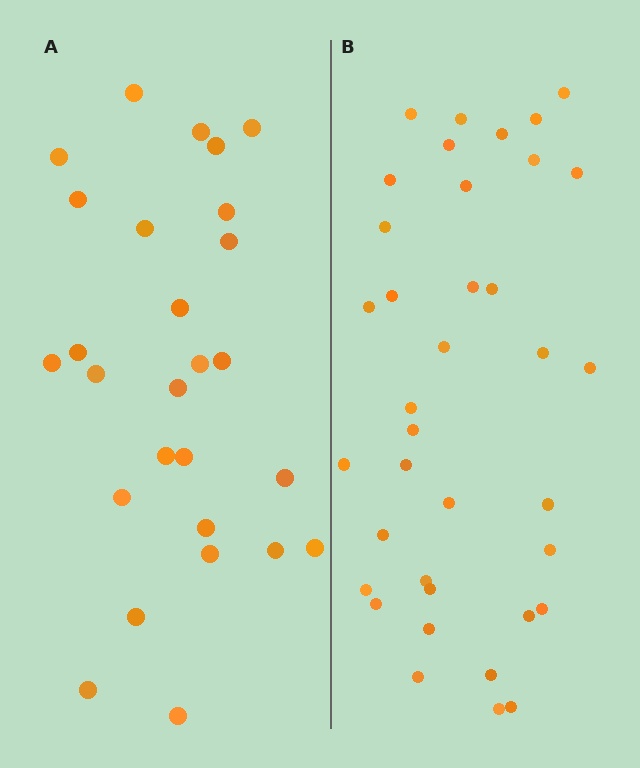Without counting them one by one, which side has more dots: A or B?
Region B (the right region) has more dots.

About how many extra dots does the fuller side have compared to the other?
Region B has roughly 10 or so more dots than region A.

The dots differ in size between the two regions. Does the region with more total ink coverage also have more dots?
No. Region A has more total ink coverage because its dots are larger, but region B actually contains more individual dots. Total area can be misleading — the number of items is what matters here.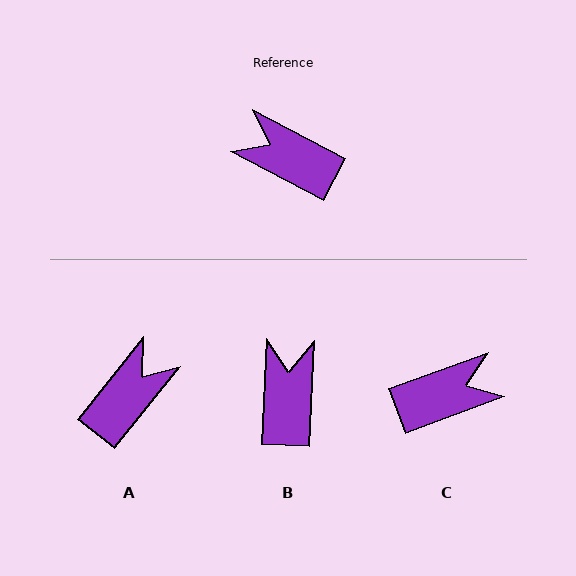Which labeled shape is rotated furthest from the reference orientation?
C, about 132 degrees away.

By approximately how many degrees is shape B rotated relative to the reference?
Approximately 65 degrees clockwise.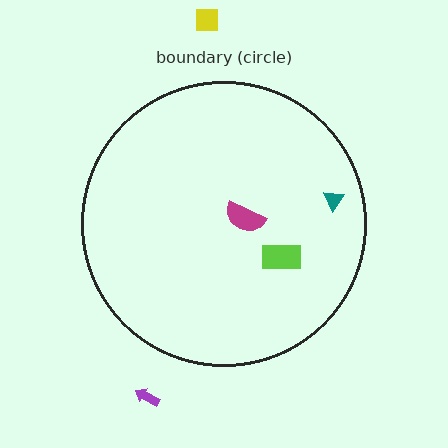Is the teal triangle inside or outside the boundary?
Inside.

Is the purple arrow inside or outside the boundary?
Outside.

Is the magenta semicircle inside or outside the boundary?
Inside.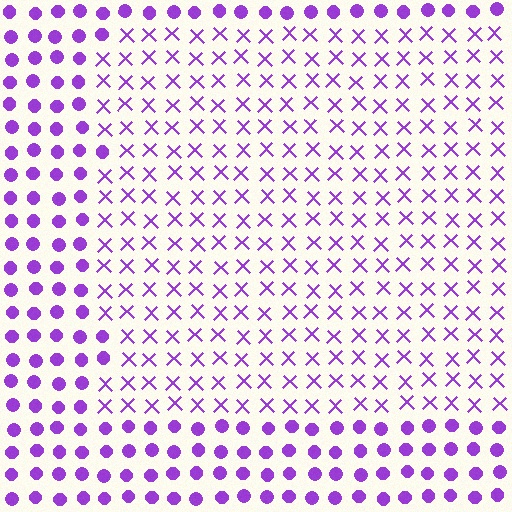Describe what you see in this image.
The image is filled with small purple elements arranged in a uniform grid. A rectangle-shaped region contains X marks, while the surrounding area contains circles. The boundary is defined purely by the change in element shape.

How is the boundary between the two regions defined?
The boundary is defined by a change in element shape: X marks inside vs. circles outside. All elements share the same color and spacing.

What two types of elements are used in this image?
The image uses X marks inside the rectangle region and circles outside it.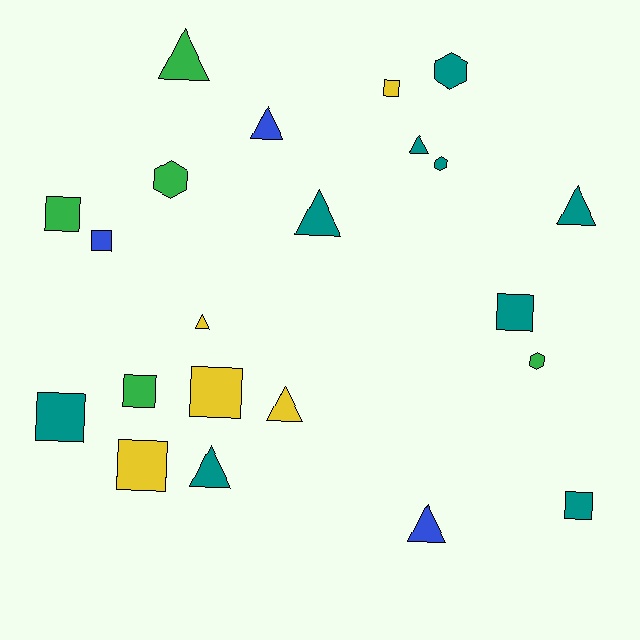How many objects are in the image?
There are 22 objects.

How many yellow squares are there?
There are 3 yellow squares.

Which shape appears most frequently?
Triangle, with 9 objects.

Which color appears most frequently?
Teal, with 9 objects.